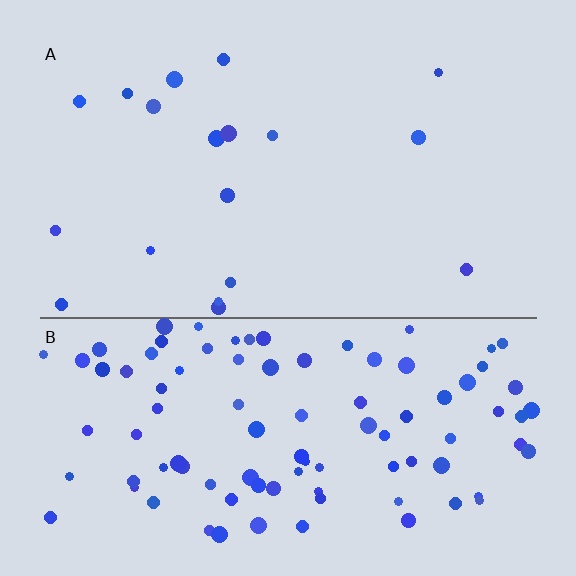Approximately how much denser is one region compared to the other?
Approximately 5.0× — region B over region A.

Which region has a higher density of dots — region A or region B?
B (the bottom).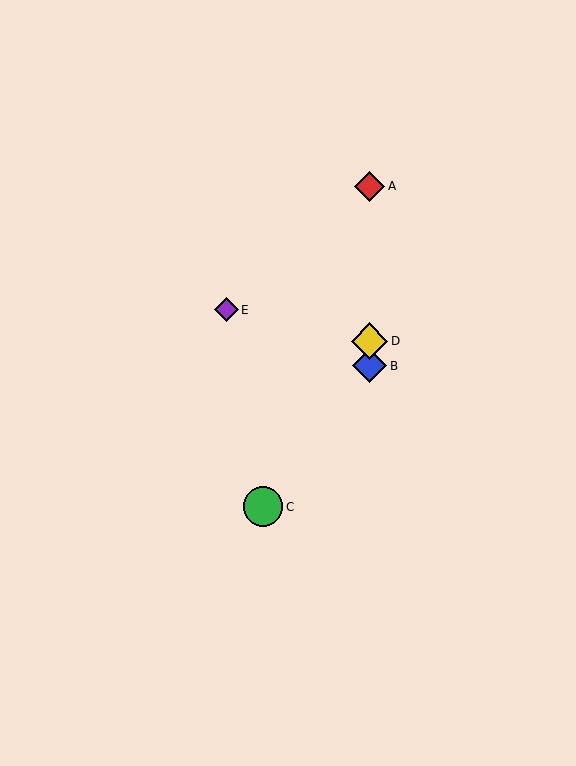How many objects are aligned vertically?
3 objects (A, B, D) are aligned vertically.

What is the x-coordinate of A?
Object A is at x≈370.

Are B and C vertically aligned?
No, B is at x≈370 and C is at x≈263.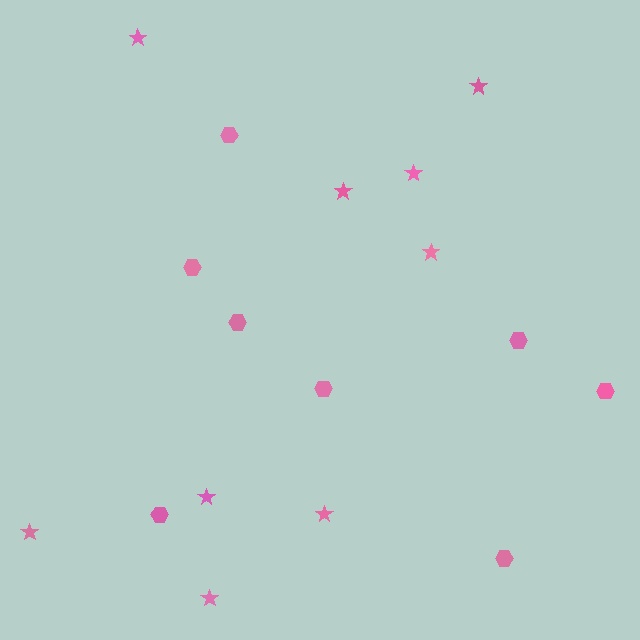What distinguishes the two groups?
There are 2 groups: one group of hexagons (8) and one group of stars (9).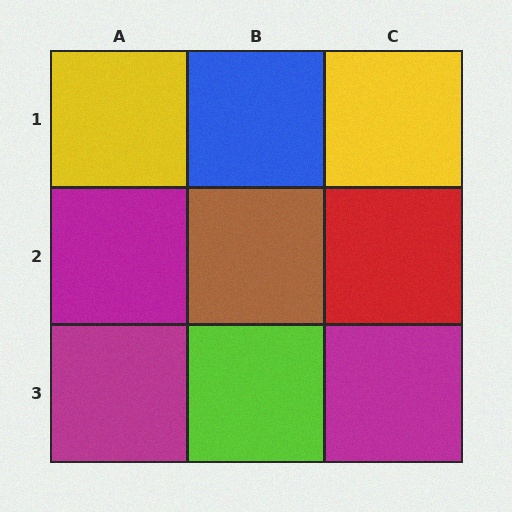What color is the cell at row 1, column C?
Yellow.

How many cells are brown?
1 cell is brown.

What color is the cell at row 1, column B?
Blue.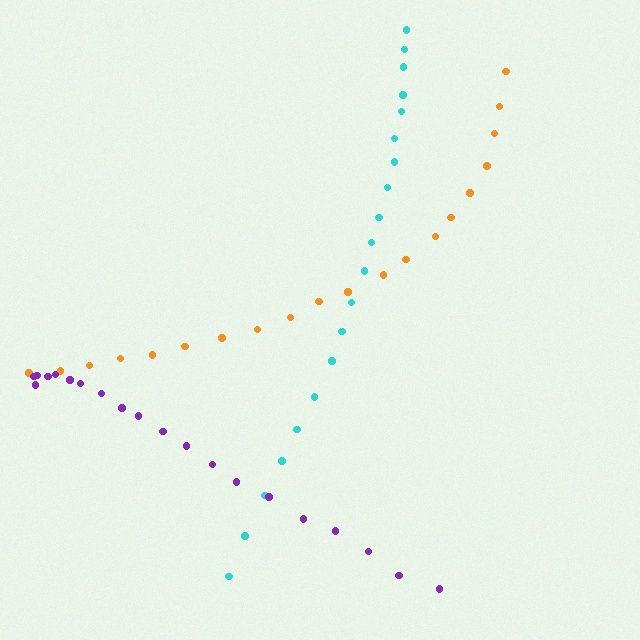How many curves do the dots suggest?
There are 3 distinct paths.